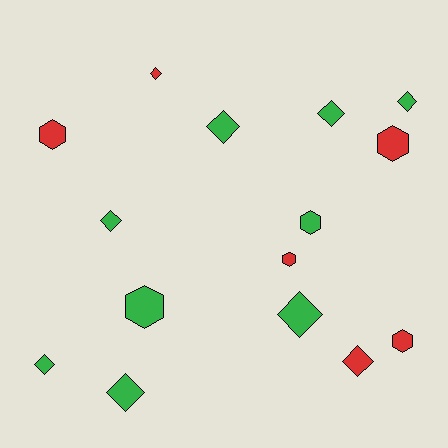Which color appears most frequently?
Green, with 9 objects.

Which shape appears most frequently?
Diamond, with 9 objects.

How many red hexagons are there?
There are 4 red hexagons.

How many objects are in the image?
There are 15 objects.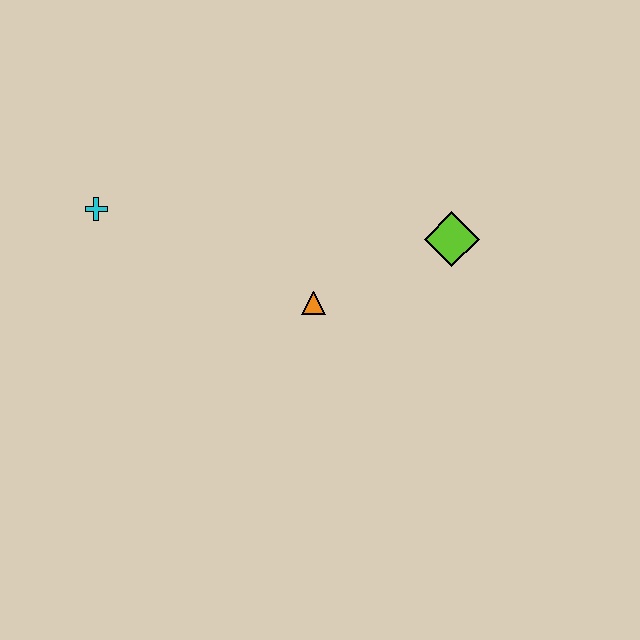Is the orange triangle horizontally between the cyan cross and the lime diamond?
Yes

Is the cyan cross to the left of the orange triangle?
Yes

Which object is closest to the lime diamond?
The orange triangle is closest to the lime diamond.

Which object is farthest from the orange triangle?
The cyan cross is farthest from the orange triangle.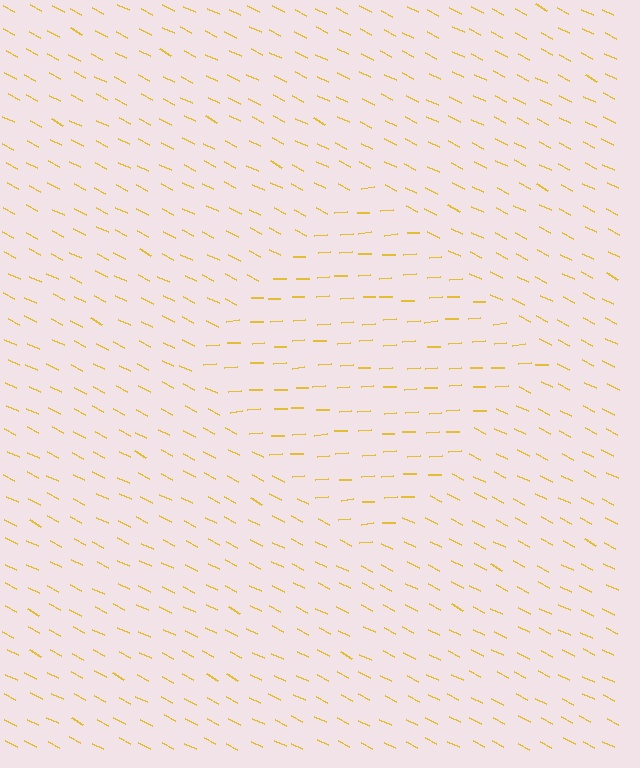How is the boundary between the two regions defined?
The boundary is defined purely by a change in line orientation (approximately 30 degrees difference). All lines are the same color and thickness.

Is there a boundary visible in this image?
Yes, there is a texture boundary formed by a change in line orientation.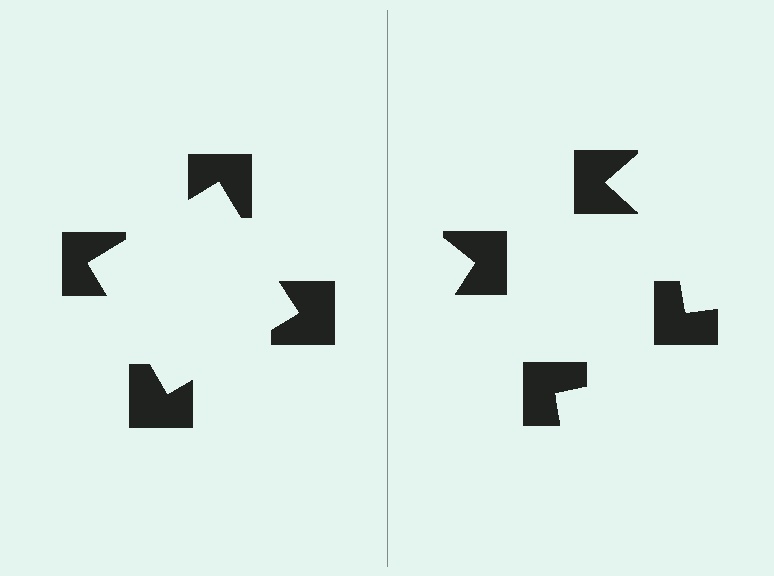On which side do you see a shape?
An illusory square appears on the left side. On the right side the wedge cuts are rotated, so no coherent shape forms.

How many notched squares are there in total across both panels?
8 — 4 on each side.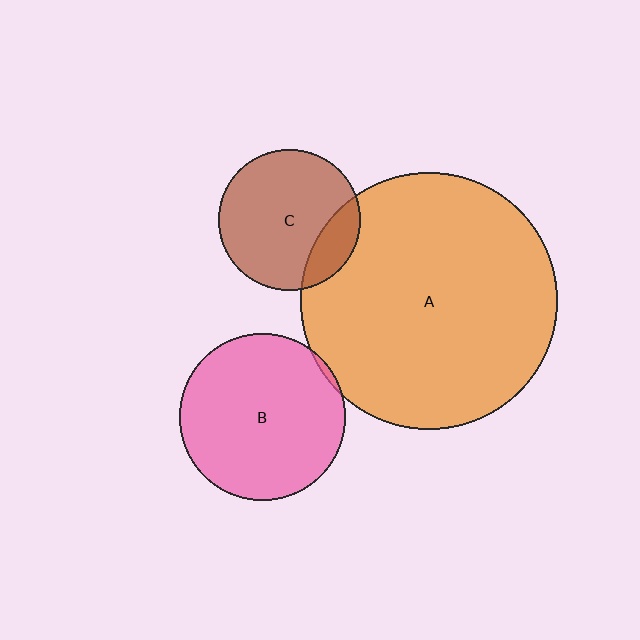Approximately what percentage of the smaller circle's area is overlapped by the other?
Approximately 20%.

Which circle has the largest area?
Circle A (orange).